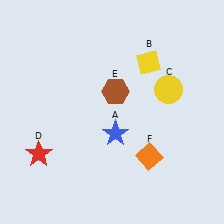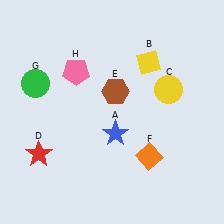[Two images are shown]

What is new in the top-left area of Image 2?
A pink pentagon (H) was added in the top-left area of Image 2.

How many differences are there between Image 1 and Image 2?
There are 2 differences between the two images.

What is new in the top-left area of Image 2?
A green circle (G) was added in the top-left area of Image 2.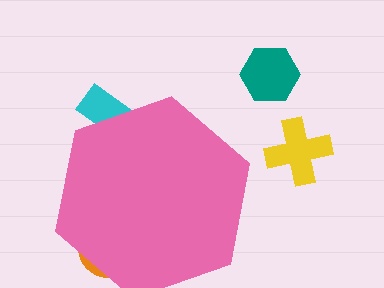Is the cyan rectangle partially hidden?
Yes, the cyan rectangle is partially hidden behind the pink hexagon.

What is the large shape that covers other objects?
A pink hexagon.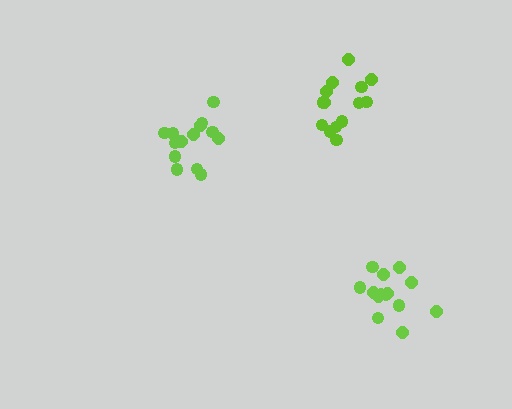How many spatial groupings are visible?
There are 3 spatial groupings.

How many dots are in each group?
Group 1: 14 dots, Group 2: 14 dots, Group 3: 14 dots (42 total).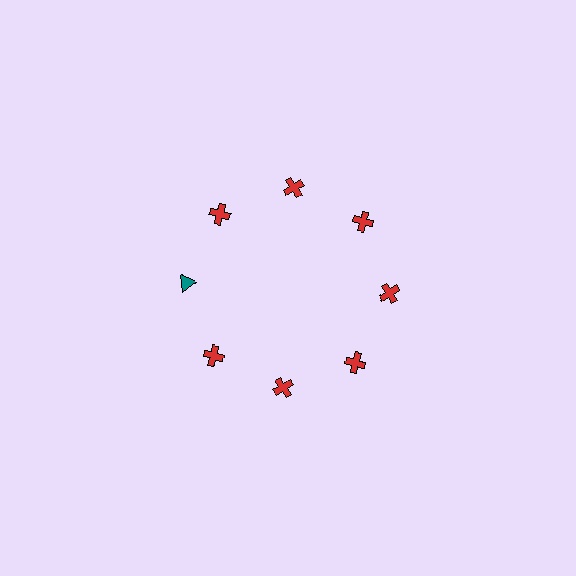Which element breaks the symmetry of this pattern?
The teal triangle at roughly the 9 o'clock position breaks the symmetry. All other shapes are red crosses.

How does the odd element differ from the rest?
It differs in both color (teal instead of red) and shape (triangle instead of cross).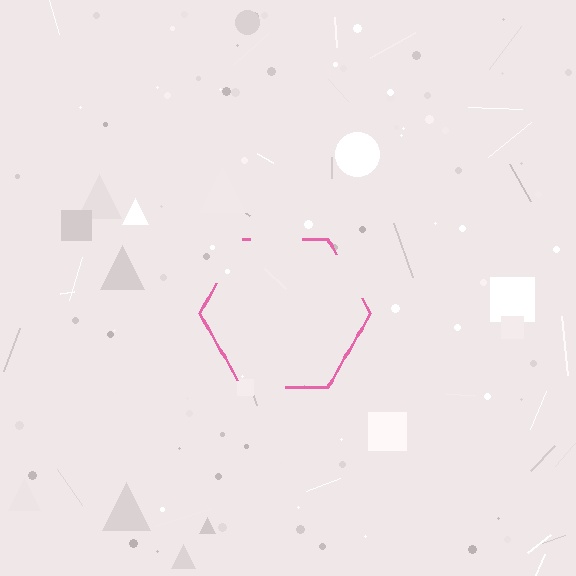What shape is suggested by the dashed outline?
The dashed outline suggests a hexagon.